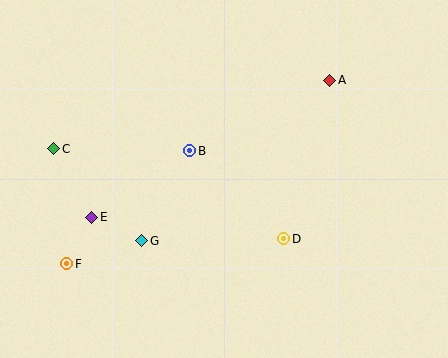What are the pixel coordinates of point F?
Point F is at (67, 264).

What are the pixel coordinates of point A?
Point A is at (330, 80).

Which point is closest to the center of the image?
Point B at (190, 151) is closest to the center.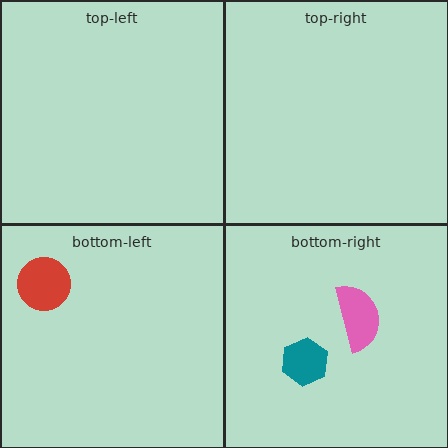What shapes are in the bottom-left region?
The red circle.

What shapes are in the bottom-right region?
The teal hexagon, the pink semicircle.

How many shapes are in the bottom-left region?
1.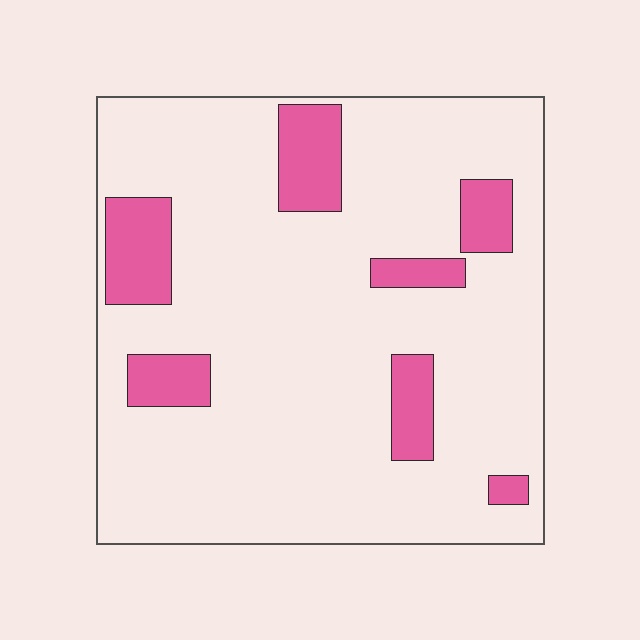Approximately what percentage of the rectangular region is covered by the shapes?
Approximately 15%.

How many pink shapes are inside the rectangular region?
7.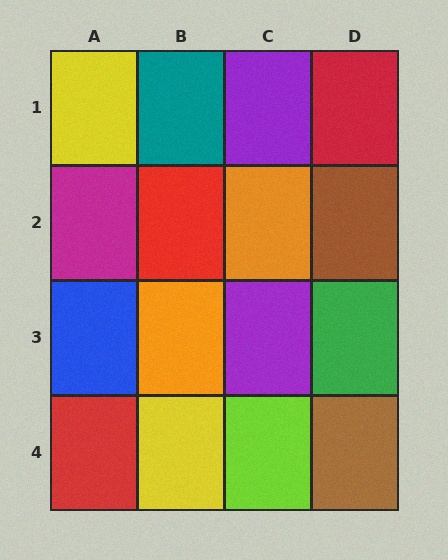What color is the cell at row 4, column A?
Red.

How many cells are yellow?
2 cells are yellow.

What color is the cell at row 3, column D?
Green.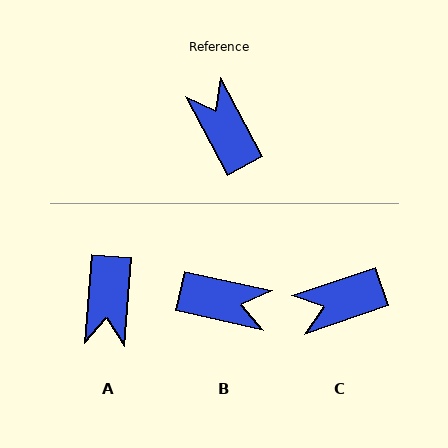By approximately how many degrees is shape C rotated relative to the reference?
Approximately 81 degrees counter-clockwise.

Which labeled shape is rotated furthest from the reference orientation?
A, about 148 degrees away.